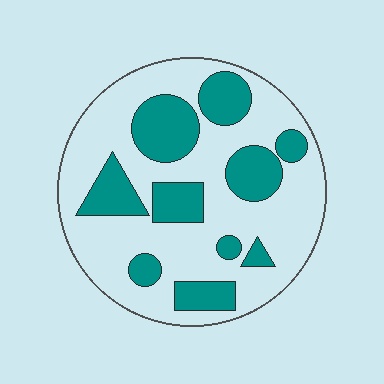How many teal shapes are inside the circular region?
10.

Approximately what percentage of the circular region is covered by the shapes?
Approximately 30%.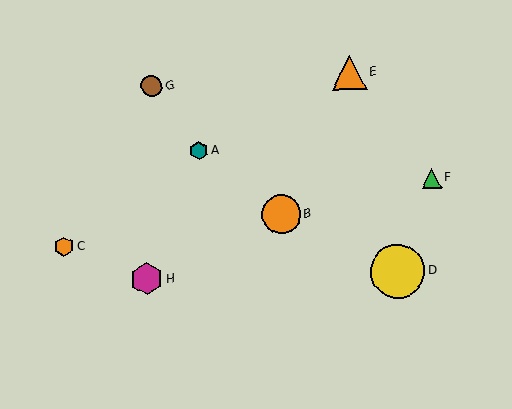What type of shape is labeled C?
Shape C is an orange hexagon.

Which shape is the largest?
The yellow circle (labeled D) is the largest.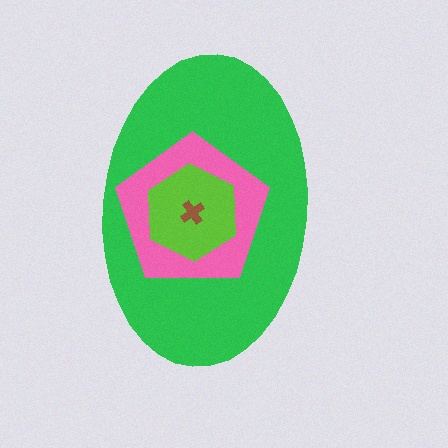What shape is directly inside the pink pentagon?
The lime hexagon.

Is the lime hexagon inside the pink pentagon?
Yes.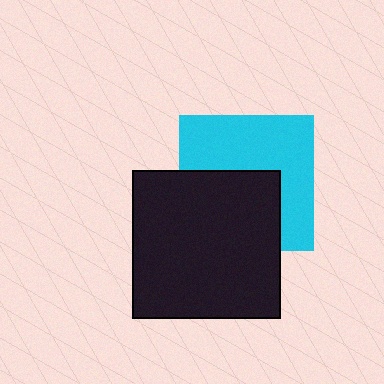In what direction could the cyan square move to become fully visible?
The cyan square could move up. That would shift it out from behind the black square entirely.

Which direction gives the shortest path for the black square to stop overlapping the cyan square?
Moving down gives the shortest separation.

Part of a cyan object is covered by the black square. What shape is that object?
It is a square.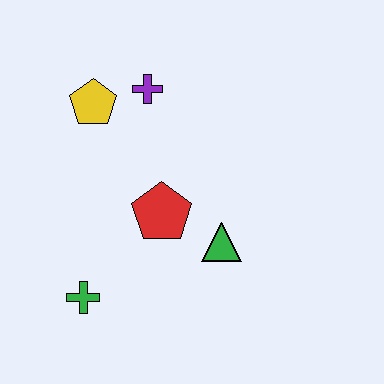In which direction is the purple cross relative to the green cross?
The purple cross is above the green cross.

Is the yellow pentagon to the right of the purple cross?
No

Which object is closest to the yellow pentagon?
The purple cross is closest to the yellow pentagon.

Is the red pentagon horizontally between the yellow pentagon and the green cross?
No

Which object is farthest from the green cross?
The purple cross is farthest from the green cross.